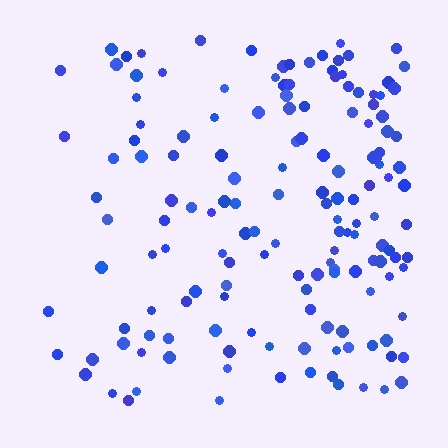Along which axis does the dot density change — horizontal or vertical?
Horizontal.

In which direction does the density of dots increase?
From left to right, with the right side densest.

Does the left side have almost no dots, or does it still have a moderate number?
Still a moderate number, just noticeably fewer than the right.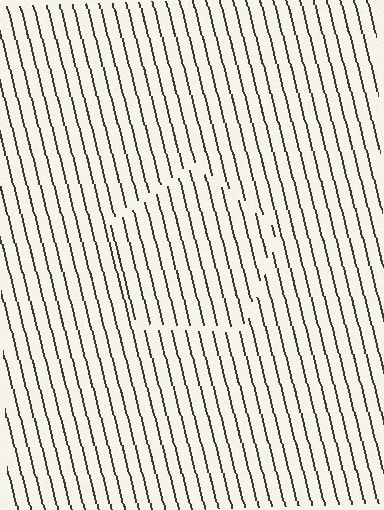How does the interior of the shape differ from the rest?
The interior of the shape contains the same grating, shifted by half a period — the contour is defined by the phase discontinuity where line-ends from the inner and outer gratings abut.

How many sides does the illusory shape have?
5 sides — the line-ends trace a pentagon.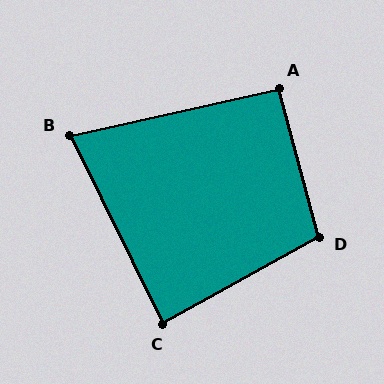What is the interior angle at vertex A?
Approximately 92 degrees (approximately right).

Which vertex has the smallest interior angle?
B, at approximately 76 degrees.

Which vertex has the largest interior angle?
D, at approximately 104 degrees.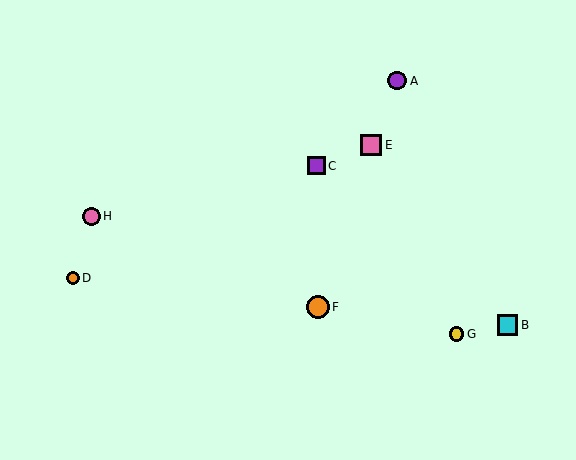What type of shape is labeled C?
Shape C is a purple square.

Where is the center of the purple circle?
The center of the purple circle is at (397, 81).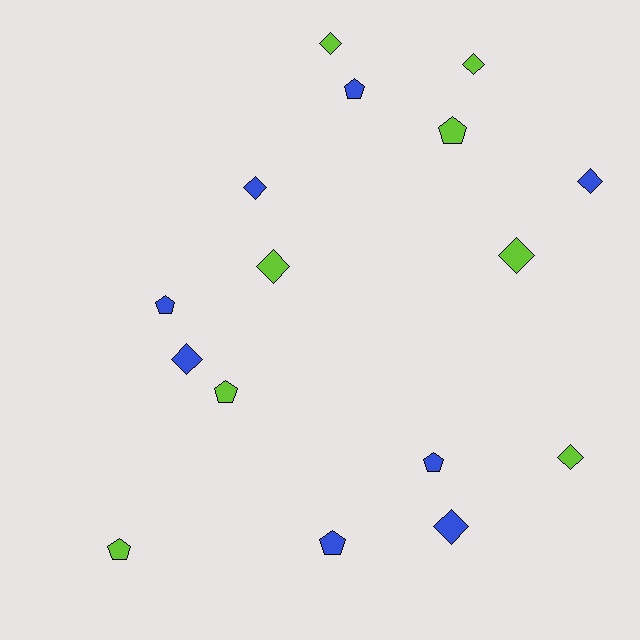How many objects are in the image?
There are 16 objects.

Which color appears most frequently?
Blue, with 8 objects.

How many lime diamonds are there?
There are 5 lime diamonds.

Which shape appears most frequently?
Diamond, with 9 objects.